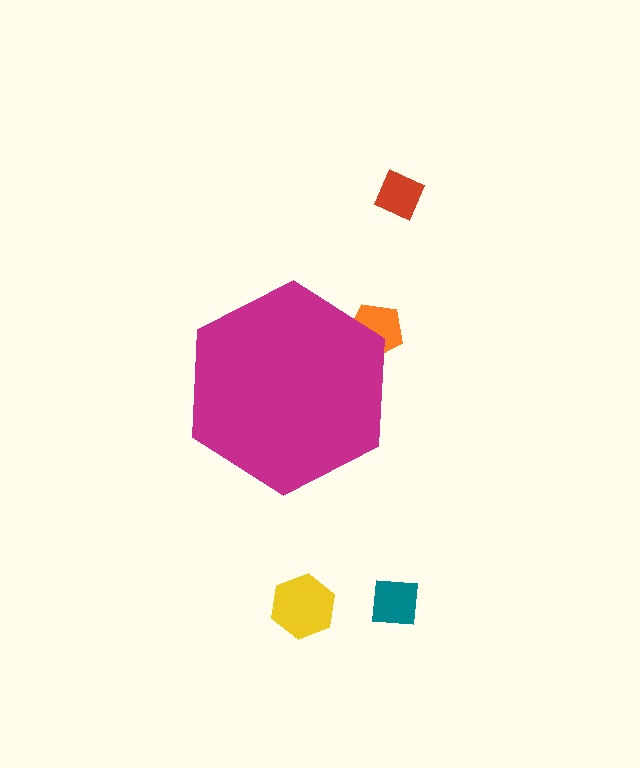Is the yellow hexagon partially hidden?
No, the yellow hexagon is fully visible.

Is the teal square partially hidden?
No, the teal square is fully visible.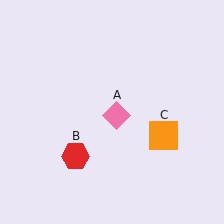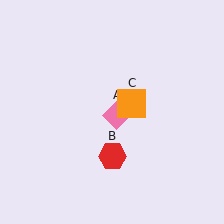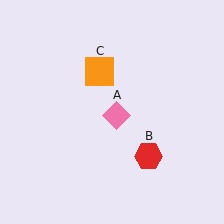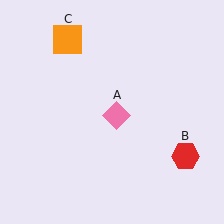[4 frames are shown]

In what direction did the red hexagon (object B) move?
The red hexagon (object B) moved right.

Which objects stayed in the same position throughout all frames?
Pink diamond (object A) remained stationary.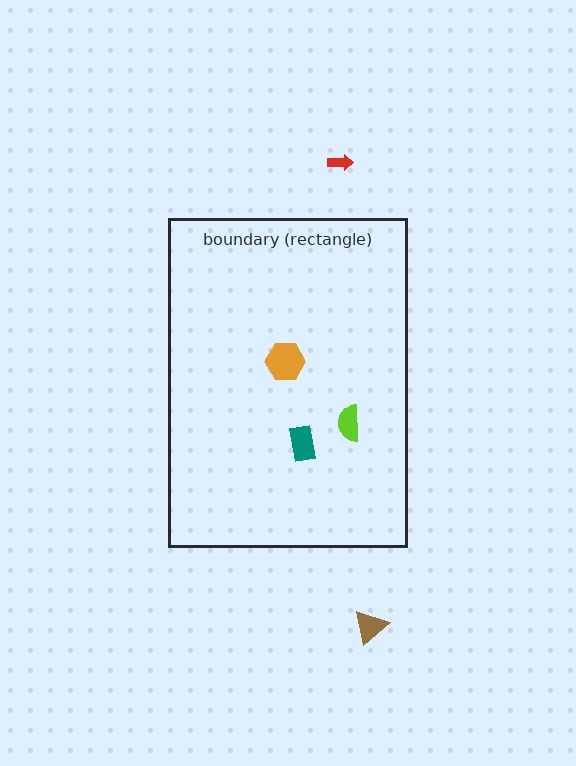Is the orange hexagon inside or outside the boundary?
Inside.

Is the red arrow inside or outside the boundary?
Outside.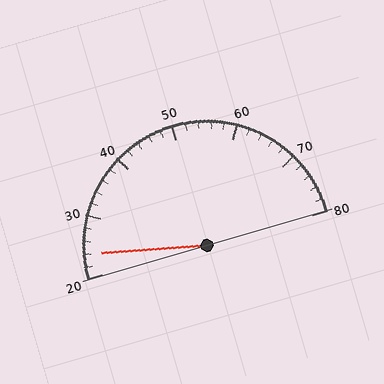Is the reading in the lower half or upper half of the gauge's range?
The reading is in the lower half of the range (20 to 80).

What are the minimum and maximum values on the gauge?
The gauge ranges from 20 to 80.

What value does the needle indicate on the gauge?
The needle indicates approximately 24.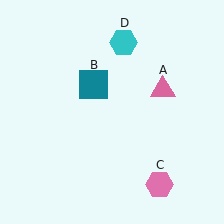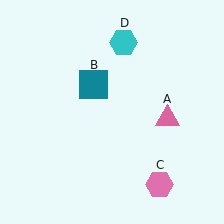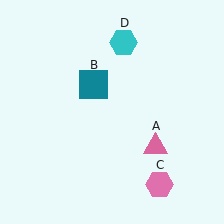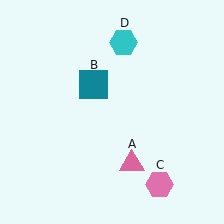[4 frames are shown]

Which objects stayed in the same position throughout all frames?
Teal square (object B) and pink hexagon (object C) and cyan hexagon (object D) remained stationary.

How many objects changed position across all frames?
1 object changed position: pink triangle (object A).